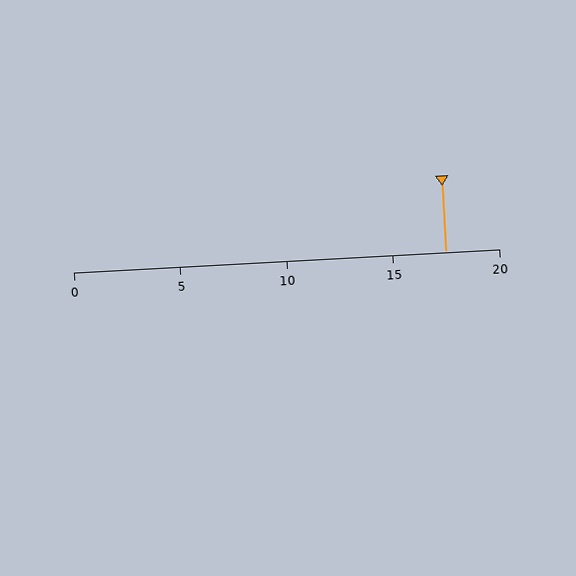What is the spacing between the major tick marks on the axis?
The major ticks are spaced 5 apart.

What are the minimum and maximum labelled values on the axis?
The axis runs from 0 to 20.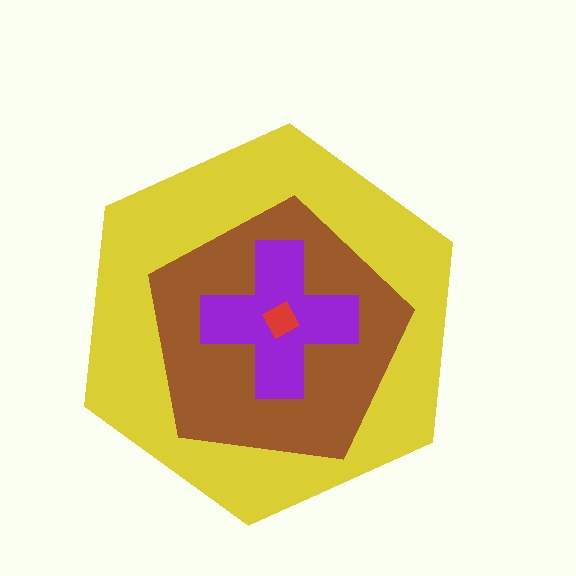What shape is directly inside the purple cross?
The red square.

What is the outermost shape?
The yellow hexagon.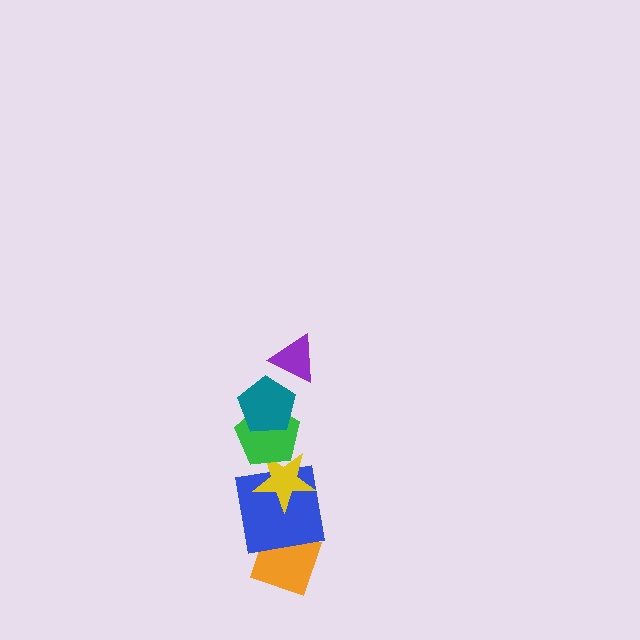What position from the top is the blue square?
The blue square is 5th from the top.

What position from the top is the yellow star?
The yellow star is 4th from the top.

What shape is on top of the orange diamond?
The blue square is on top of the orange diamond.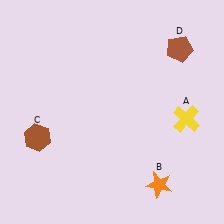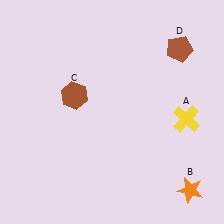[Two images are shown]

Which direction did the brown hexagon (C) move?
The brown hexagon (C) moved up.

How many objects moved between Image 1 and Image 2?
2 objects moved between the two images.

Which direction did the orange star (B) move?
The orange star (B) moved right.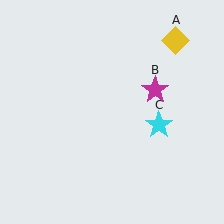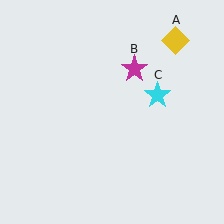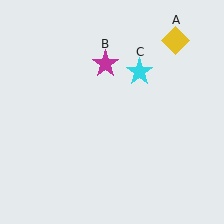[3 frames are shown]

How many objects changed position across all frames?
2 objects changed position: magenta star (object B), cyan star (object C).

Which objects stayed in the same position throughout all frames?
Yellow diamond (object A) remained stationary.